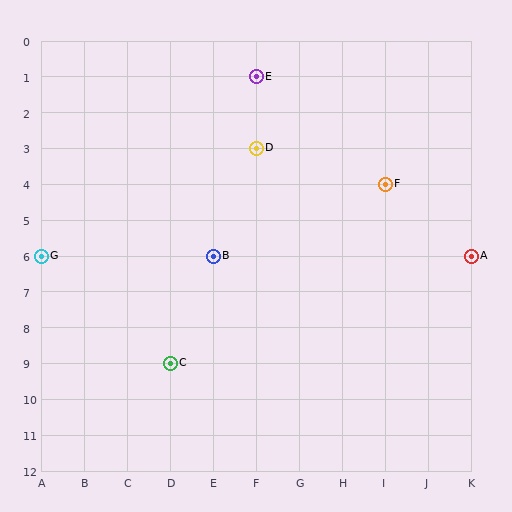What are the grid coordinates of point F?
Point F is at grid coordinates (I, 4).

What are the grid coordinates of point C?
Point C is at grid coordinates (D, 9).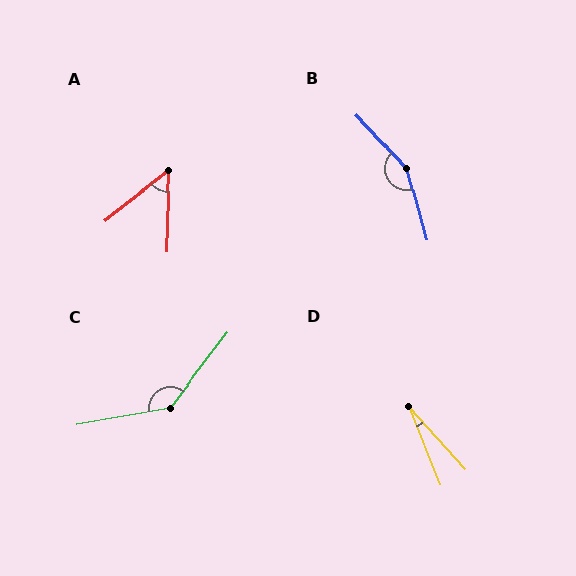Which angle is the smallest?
D, at approximately 20 degrees.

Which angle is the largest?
B, at approximately 152 degrees.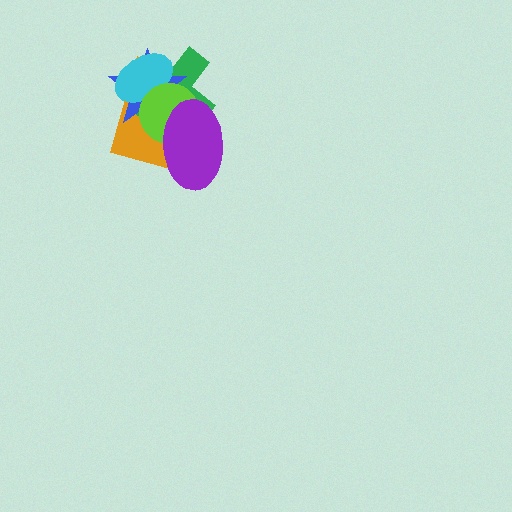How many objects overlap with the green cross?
5 objects overlap with the green cross.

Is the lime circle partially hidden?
Yes, it is partially covered by another shape.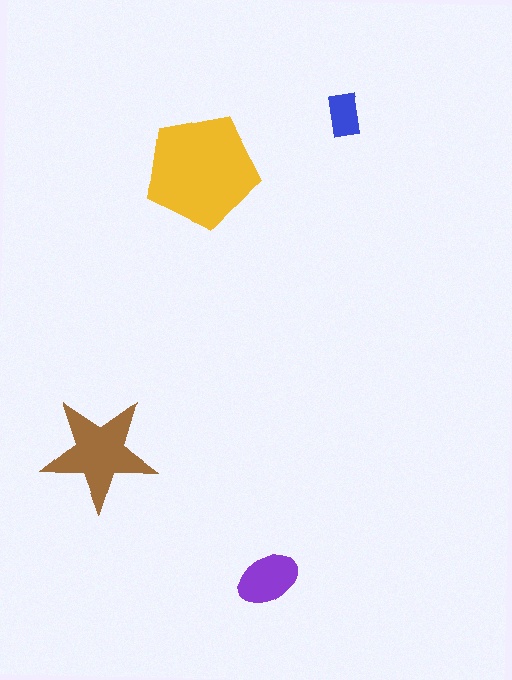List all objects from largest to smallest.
The yellow pentagon, the brown star, the purple ellipse, the blue rectangle.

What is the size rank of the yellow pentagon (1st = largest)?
1st.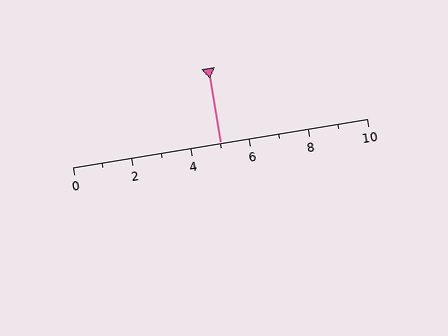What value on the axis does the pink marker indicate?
The marker indicates approximately 5.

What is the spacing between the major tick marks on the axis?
The major ticks are spaced 2 apart.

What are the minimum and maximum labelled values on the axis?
The axis runs from 0 to 10.